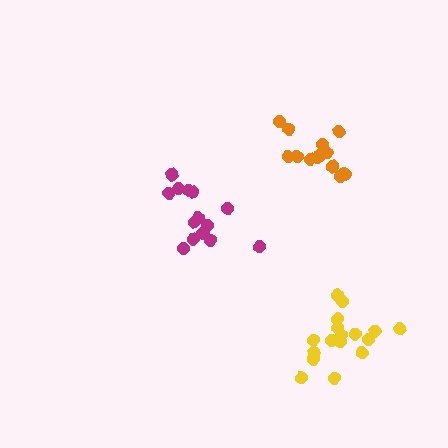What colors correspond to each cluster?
The clusters are colored: yellow, magenta, orange.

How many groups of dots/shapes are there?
There are 3 groups.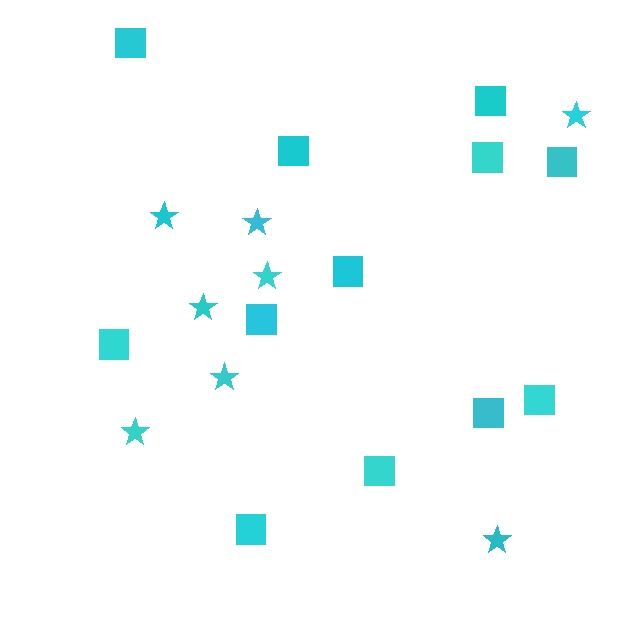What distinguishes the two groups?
There are 2 groups: one group of squares (12) and one group of stars (8).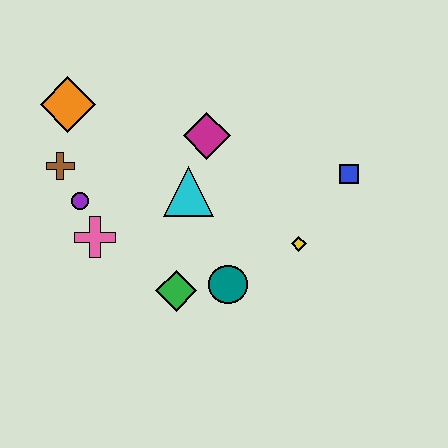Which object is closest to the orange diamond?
The brown cross is closest to the orange diamond.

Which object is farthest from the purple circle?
The blue square is farthest from the purple circle.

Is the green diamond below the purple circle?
Yes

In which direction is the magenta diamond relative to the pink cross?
The magenta diamond is to the right of the pink cross.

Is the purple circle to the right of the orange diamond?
Yes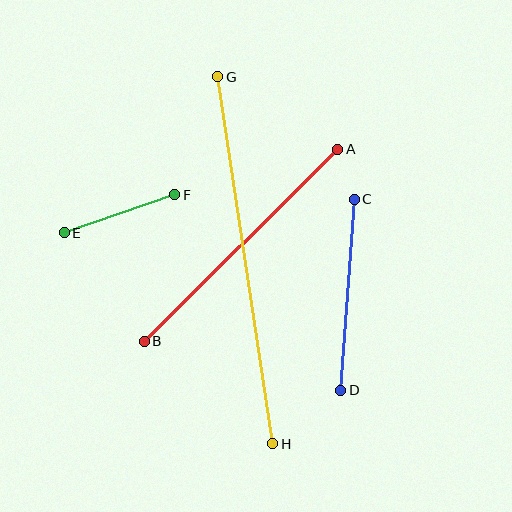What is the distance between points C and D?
The distance is approximately 192 pixels.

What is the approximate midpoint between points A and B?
The midpoint is at approximately (241, 245) pixels.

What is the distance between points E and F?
The distance is approximately 117 pixels.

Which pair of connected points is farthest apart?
Points G and H are farthest apart.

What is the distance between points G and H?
The distance is approximately 371 pixels.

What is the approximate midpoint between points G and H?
The midpoint is at approximately (245, 260) pixels.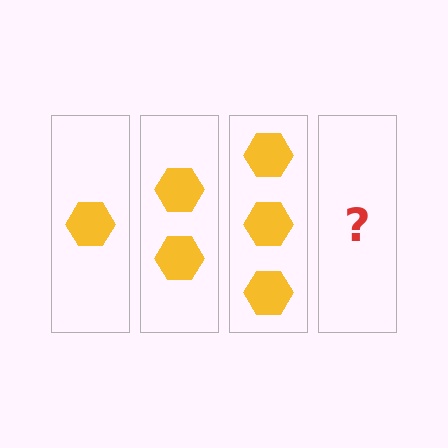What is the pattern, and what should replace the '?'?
The pattern is that each step adds one more hexagon. The '?' should be 4 hexagons.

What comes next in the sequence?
The next element should be 4 hexagons.